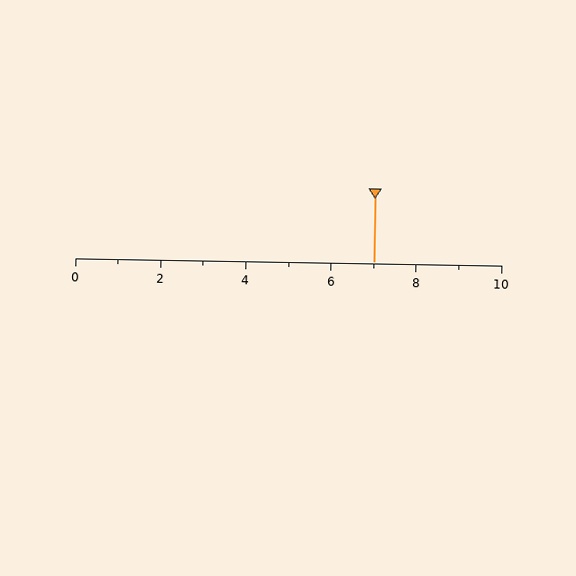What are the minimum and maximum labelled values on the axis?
The axis runs from 0 to 10.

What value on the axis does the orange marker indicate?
The marker indicates approximately 7.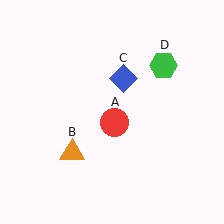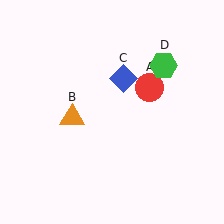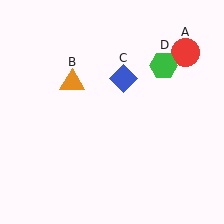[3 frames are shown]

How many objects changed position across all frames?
2 objects changed position: red circle (object A), orange triangle (object B).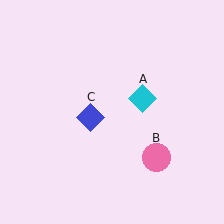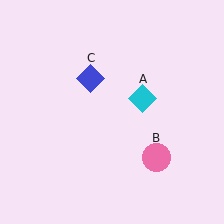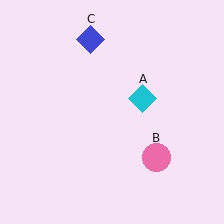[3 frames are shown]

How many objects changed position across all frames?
1 object changed position: blue diamond (object C).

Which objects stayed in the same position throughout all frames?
Cyan diamond (object A) and pink circle (object B) remained stationary.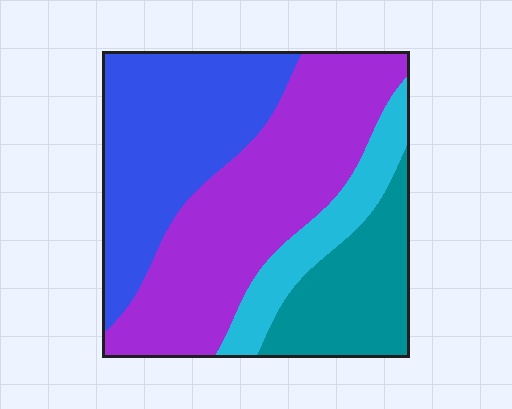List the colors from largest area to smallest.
From largest to smallest: purple, blue, teal, cyan.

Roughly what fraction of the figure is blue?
Blue takes up about one third (1/3) of the figure.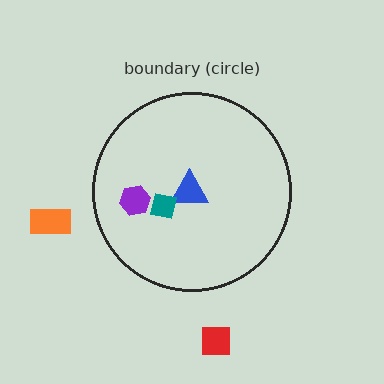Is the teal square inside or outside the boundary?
Inside.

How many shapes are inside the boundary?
3 inside, 2 outside.